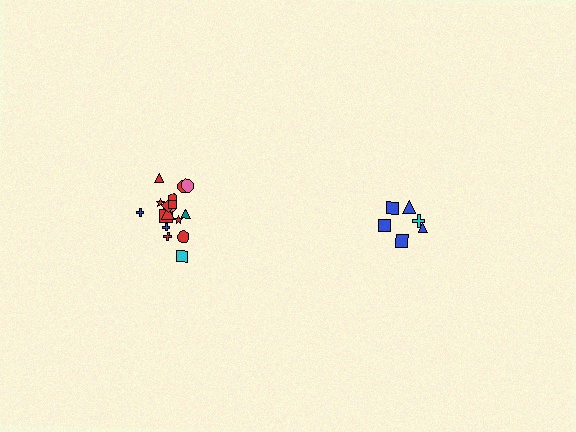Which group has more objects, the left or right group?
The left group.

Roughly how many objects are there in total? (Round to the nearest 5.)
Roughly 25 objects in total.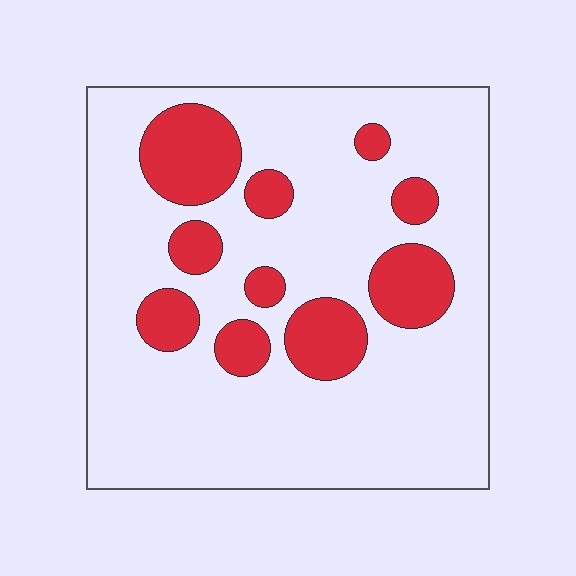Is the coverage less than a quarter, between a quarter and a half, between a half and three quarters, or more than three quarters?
Less than a quarter.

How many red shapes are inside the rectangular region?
10.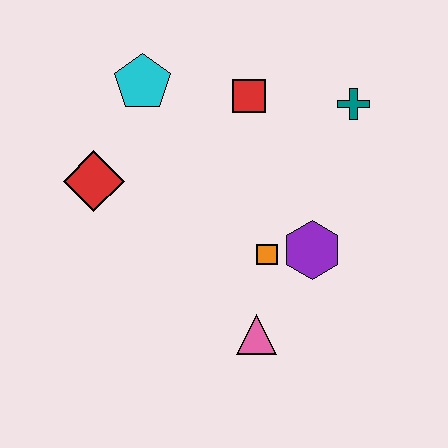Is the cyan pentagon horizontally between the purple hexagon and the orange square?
No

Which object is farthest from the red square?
The pink triangle is farthest from the red square.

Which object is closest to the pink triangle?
The orange square is closest to the pink triangle.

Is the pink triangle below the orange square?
Yes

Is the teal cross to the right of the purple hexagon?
Yes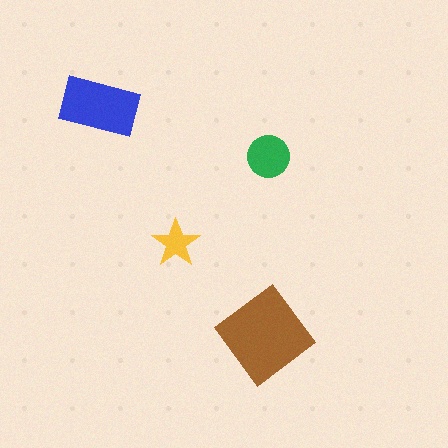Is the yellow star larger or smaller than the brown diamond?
Smaller.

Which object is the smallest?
The yellow star.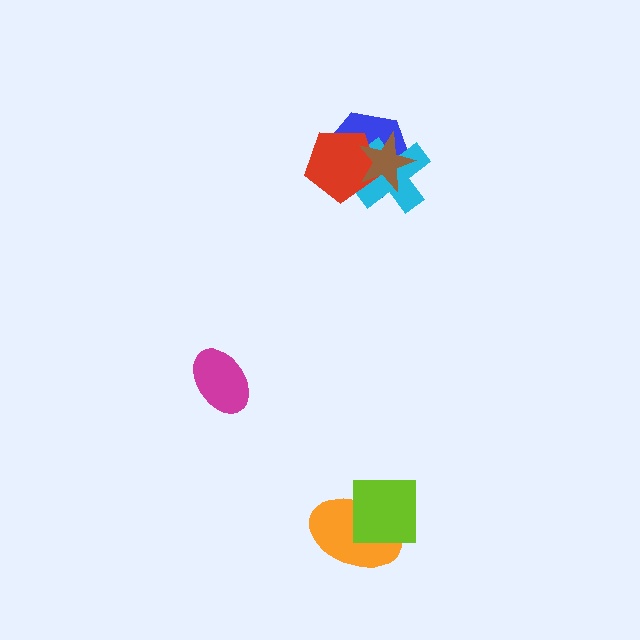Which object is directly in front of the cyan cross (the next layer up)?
The red pentagon is directly in front of the cyan cross.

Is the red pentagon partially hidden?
Yes, it is partially covered by another shape.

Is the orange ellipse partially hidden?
Yes, it is partially covered by another shape.